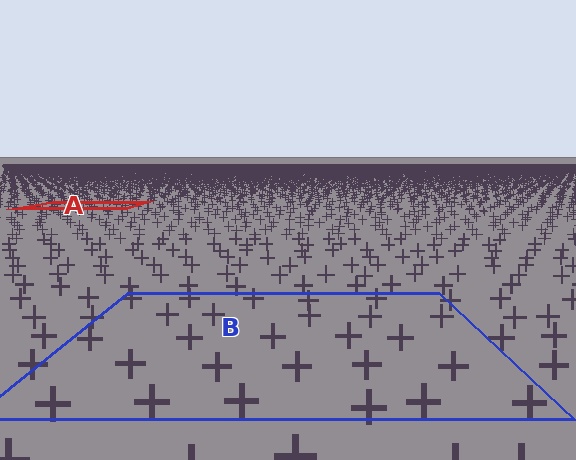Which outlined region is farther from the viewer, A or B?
Region A is farther from the viewer — the texture elements inside it appear smaller and more densely packed.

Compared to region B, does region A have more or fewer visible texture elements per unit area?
Region A has more texture elements per unit area — they are packed more densely because it is farther away.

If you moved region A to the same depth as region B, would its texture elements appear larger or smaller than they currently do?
They would appear larger. At a closer depth, the same texture elements are projected at a bigger on-screen size.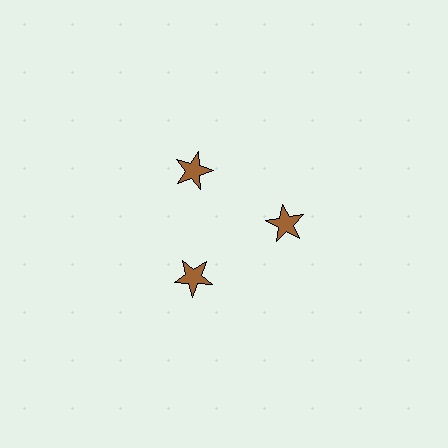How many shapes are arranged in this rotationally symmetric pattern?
There are 3 shapes, arranged in 3 groups of 1.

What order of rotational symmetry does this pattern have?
This pattern has 3-fold rotational symmetry.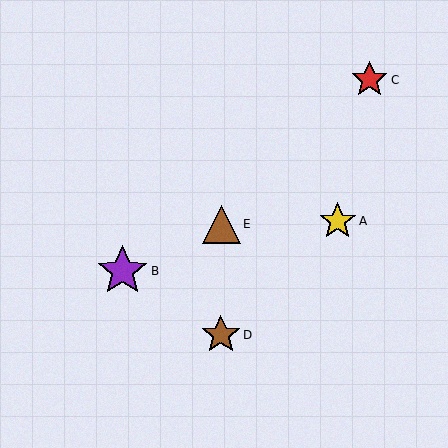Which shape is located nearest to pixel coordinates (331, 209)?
The yellow star (labeled A) at (338, 221) is nearest to that location.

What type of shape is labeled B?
Shape B is a purple star.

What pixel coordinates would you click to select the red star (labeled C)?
Click at (369, 80) to select the red star C.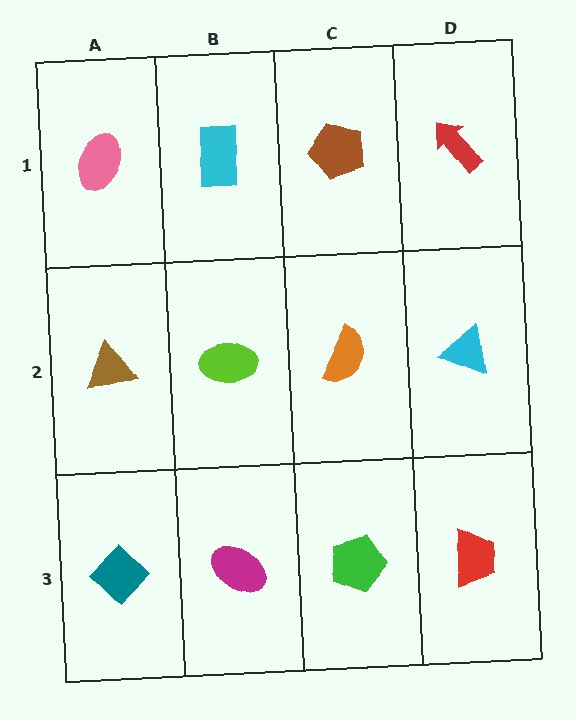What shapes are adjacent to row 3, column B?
A lime ellipse (row 2, column B), a teal diamond (row 3, column A), a green pentagon (row 3, column C).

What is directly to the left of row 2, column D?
An orange semicircle.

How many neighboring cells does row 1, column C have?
3.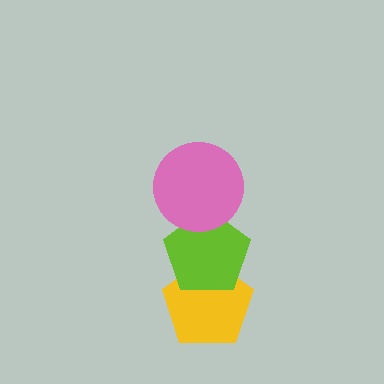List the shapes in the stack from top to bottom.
From top to bottom: the pink circle, the lime pentagon, the yellow pentagon.